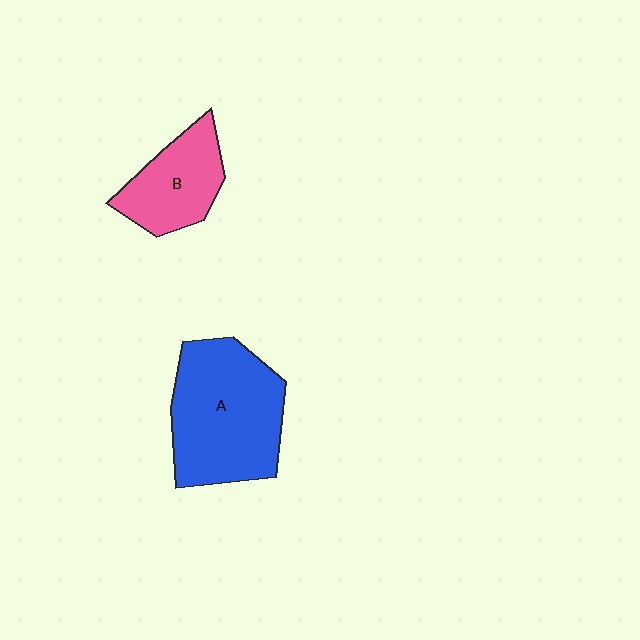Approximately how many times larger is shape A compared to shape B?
Approximately 1.8 times.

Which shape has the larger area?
Shape A (blue).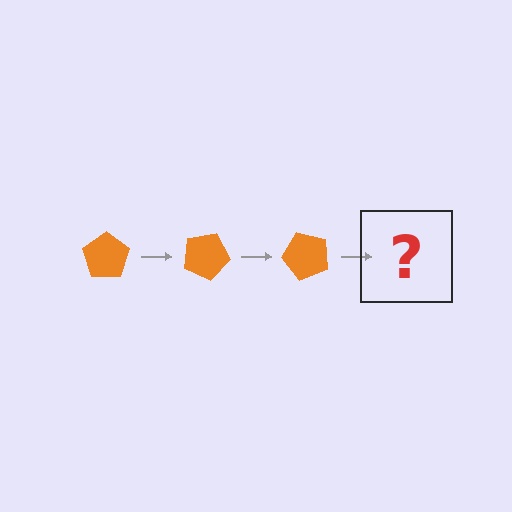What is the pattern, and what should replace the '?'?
The pattern is that the pentagon rotates 25 degrees each step. The '?' should be an orange pentagon rotated 75 degrees.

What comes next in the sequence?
The next element should be an orange pentagon rotated 75 degrees.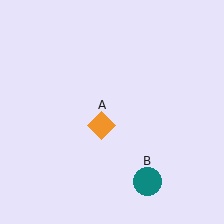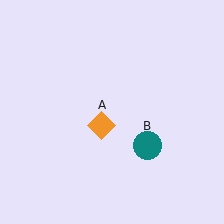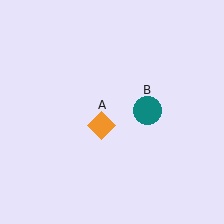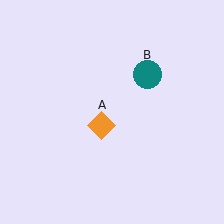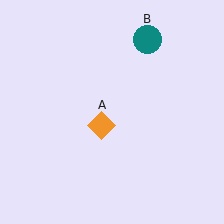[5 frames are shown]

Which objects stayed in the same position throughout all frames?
Orange diamond (object A) remained stationary.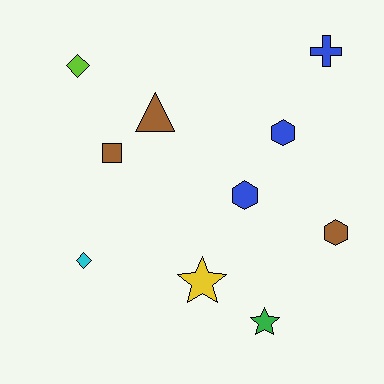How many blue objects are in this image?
There are 3 blue objects.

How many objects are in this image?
There are 10 objects.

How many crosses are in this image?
There is 1 cross.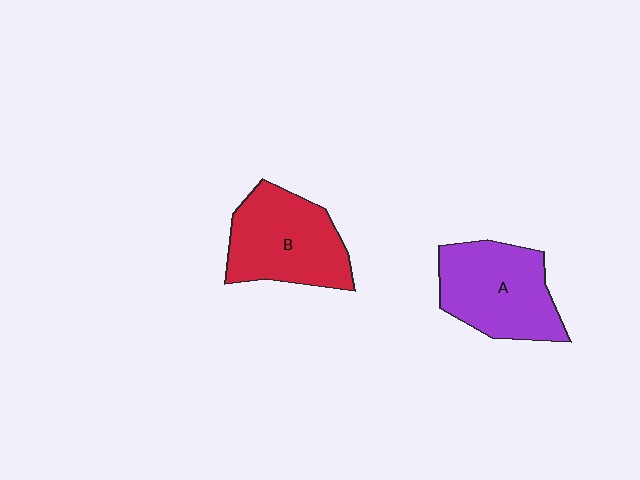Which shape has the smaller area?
Shape B (red).